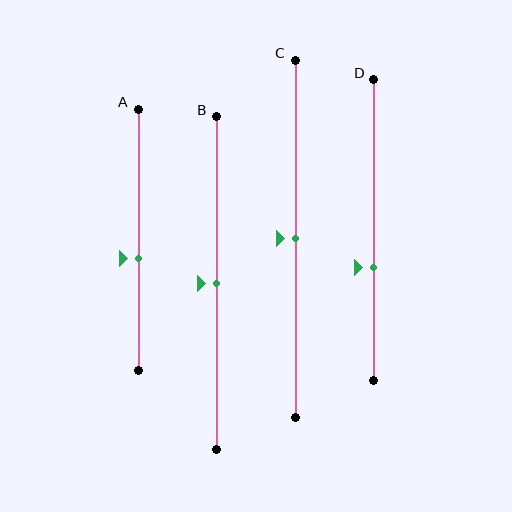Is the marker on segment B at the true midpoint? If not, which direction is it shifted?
Yes, the marker on segment B is at the true midpoint.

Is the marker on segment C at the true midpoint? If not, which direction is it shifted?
Yes, the marker on segment C is at the true midpoint.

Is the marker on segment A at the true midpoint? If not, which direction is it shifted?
No, the marker on segment A is shifted downward by about 7% of the segment length.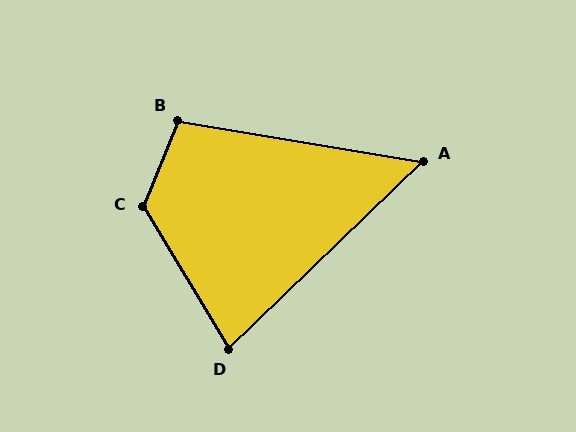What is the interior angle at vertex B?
Approximately 103 degrees (obtuse).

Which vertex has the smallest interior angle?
A, at approximately 53 degrees.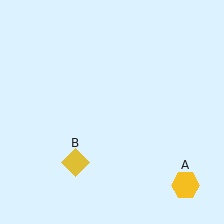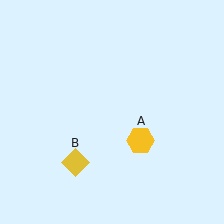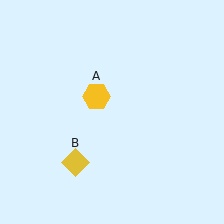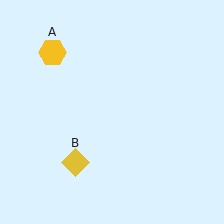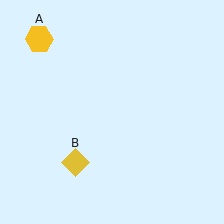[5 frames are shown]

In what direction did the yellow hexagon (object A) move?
The yellow hexagon (object A) moved up and to the left.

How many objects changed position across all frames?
1 object changed position: yellow hexagon (object A).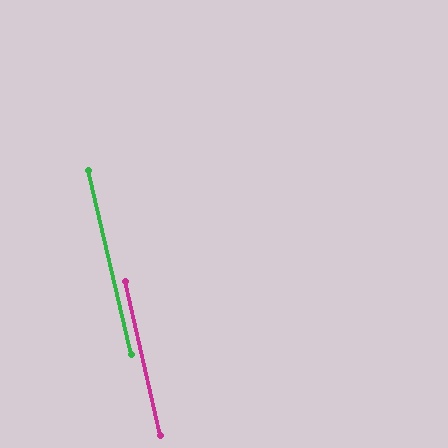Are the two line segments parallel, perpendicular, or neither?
Parallel — their directions differ by only 0.4°.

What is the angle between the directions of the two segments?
Approximately 0 degrees.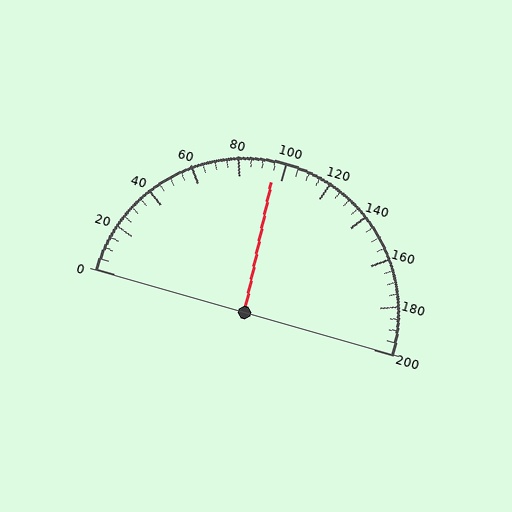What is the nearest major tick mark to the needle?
The nearest major tick mark is 100.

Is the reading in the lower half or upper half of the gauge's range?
The reading is in the lower half of the range (0 to 200).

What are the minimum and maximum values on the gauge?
The gauge ranges from 0 to 200.